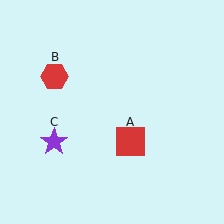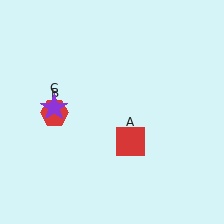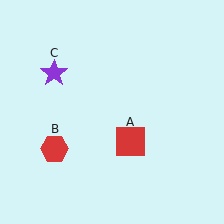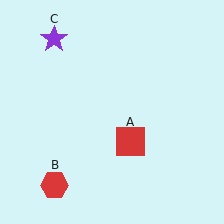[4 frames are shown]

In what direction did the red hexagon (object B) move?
The red hexagon (object B) moved down.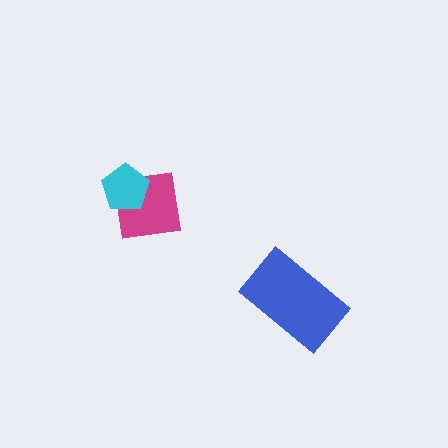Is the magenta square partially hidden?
Yes, it is partially covered by another shape.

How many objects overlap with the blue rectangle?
0 objects overlap with the blue rectangle.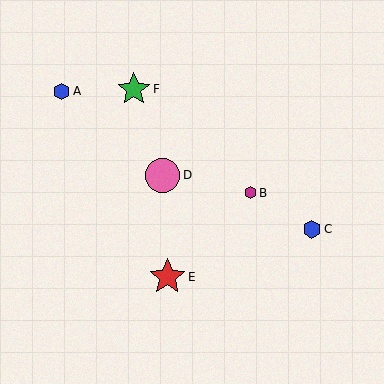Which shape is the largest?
The red star (labeled E) is the largest.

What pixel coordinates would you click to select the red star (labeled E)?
Click at (167, 277) to select the red star E.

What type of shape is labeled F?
Shape F is a green star.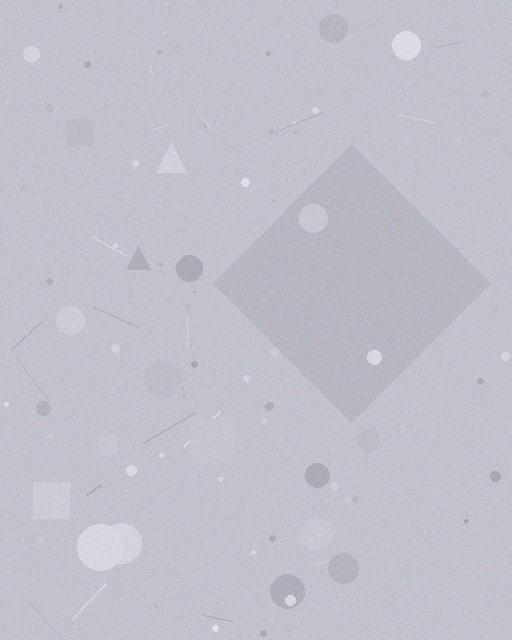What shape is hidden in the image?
A diamond is hidden in the image.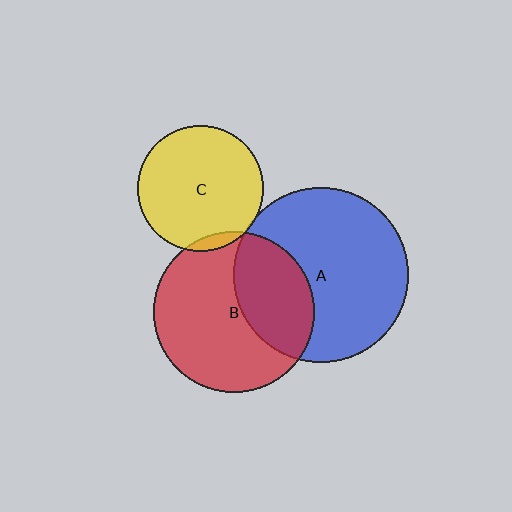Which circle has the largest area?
Circle A (blue).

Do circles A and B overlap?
Yes.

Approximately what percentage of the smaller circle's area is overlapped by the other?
Approximately 35%.